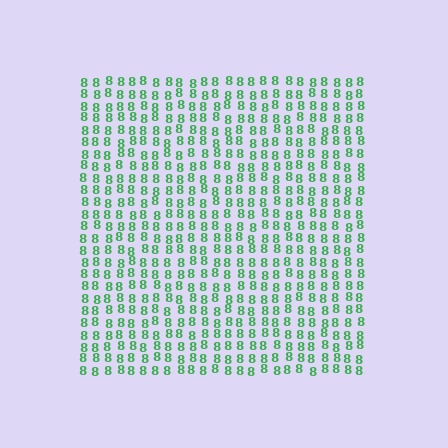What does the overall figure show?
The overall figure shows a square.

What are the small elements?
The small elements are digit 8's.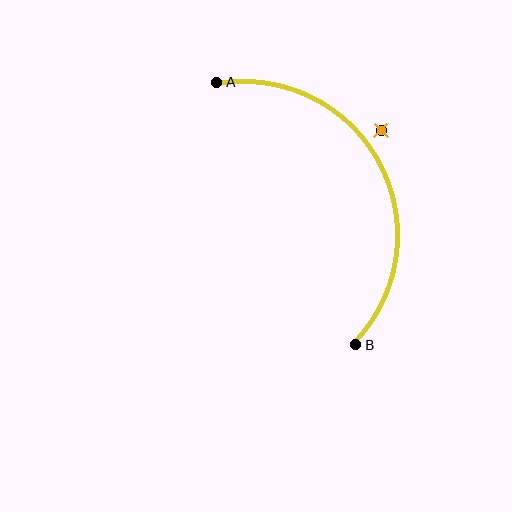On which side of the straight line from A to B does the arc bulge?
The arc bulges to the right of the straight line connecting A and B.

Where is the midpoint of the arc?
The arc midpoint is the point on the curve farthest from the straight line joining A and B. It sits to the right of that line.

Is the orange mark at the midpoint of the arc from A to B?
No — the orange mark does not lie on the arc at all. It sits slightly outside the curve.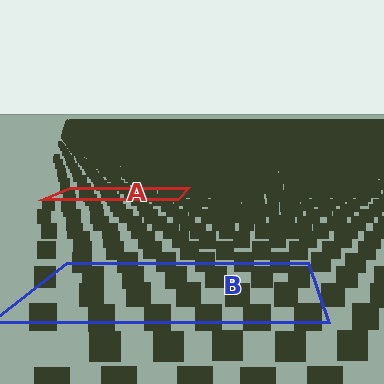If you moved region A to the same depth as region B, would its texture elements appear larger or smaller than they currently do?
They would appear larger. At a closer depth, the same texture elements are projected at a bigger on-screen size.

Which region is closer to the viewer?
Region B is closer. The texture elements there are larger and more spread out.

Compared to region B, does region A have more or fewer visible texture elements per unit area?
Region A has more texture elements per unit area — they are packed more densely because it is farther away.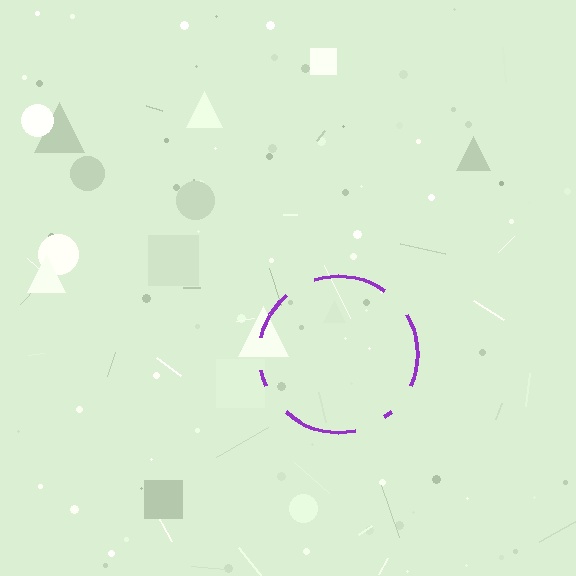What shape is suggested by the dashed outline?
The dashed outline suggests a circle.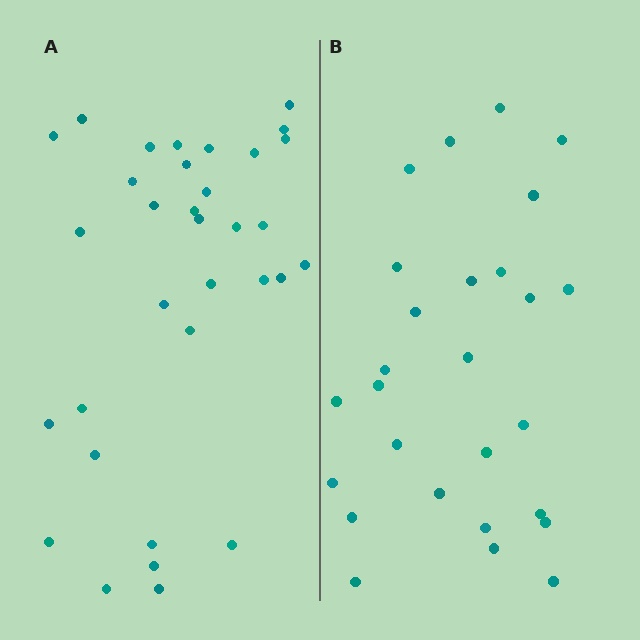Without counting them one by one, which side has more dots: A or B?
Region A (the left region) has more dots.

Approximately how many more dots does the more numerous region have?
Region A has about 6 more dots than region B.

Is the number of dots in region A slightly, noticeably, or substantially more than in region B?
Region A has only slightly more — the two regions are fairly close. The ratio is roughly 1.2 to 1.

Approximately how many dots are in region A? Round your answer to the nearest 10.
About 30 dots. (The exact count is 33, which rounds to 30.)